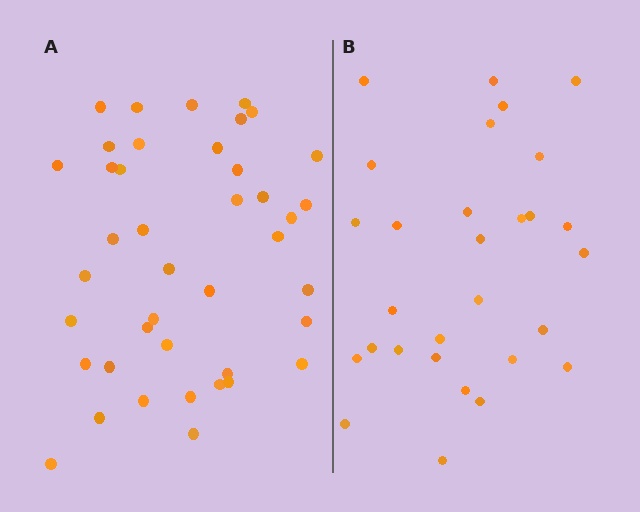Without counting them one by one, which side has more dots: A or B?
Region A (the left region) has more dots.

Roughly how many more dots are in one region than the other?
Region A has roughly 12 or so more dots than region B.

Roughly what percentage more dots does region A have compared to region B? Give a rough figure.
About 40% more.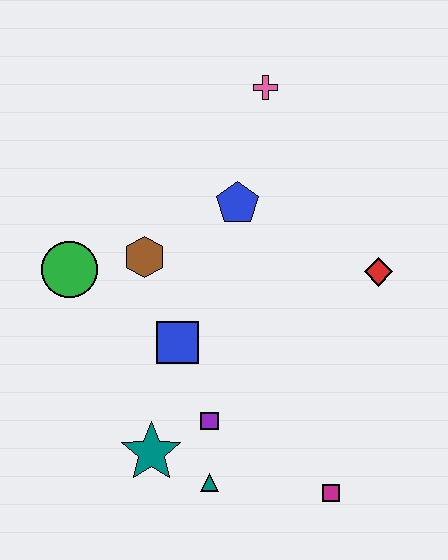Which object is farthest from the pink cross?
The magenta square is farthest from the pink cross.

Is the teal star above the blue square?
No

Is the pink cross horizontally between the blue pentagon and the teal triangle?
No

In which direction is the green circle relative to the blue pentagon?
The green circle is to the left of the blue pentagon.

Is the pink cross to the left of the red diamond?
Yes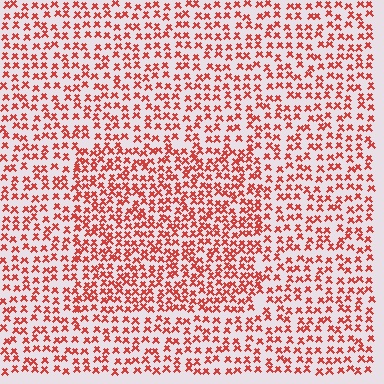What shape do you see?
I see a rectangle.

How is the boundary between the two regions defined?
The boundary is defined by a change in element density (approximately 1.5x ratio). All elements are the same color, size, and shape.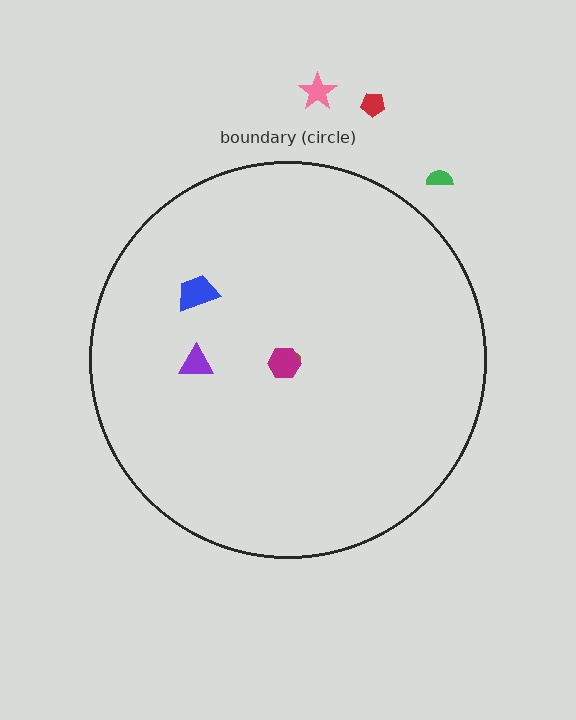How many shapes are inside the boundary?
4 inside, 3 outside.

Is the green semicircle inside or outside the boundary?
Outside.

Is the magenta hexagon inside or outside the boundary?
Inside.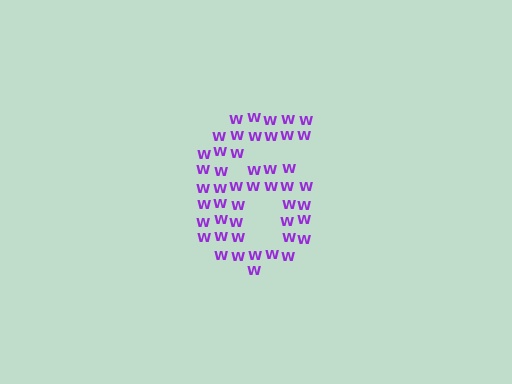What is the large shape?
The large shape is the digit 6.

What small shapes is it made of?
It is made of small letter W's.